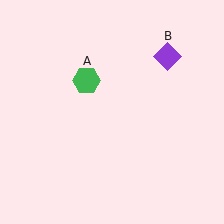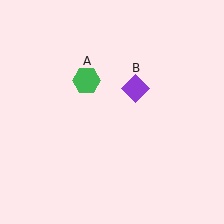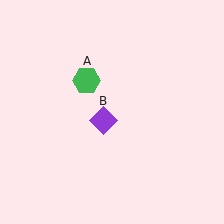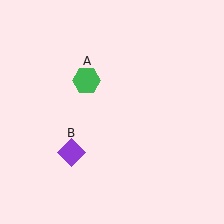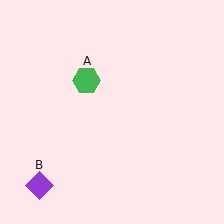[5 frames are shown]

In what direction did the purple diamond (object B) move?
The purple diamond (object B) moved down and to the left.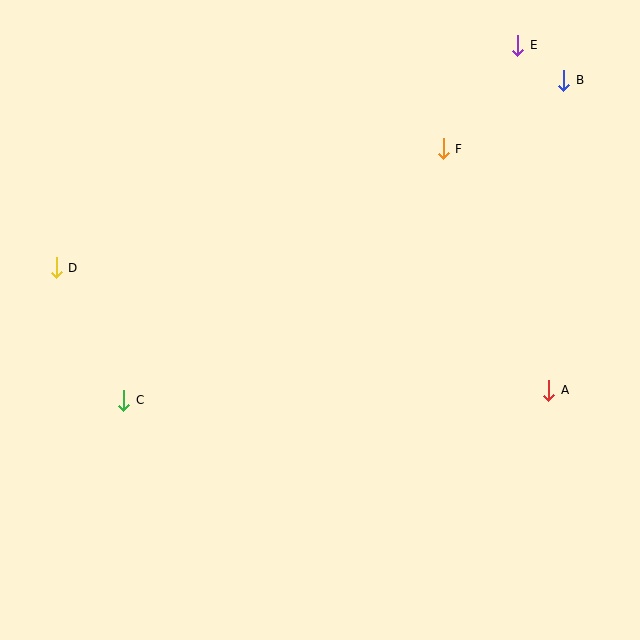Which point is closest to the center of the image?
Point F at (443, 149) is closest to the center.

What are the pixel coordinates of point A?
Point A is at (549, 390).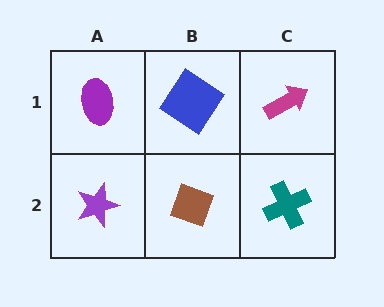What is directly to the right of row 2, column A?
A brown diamond.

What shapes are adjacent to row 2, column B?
A blue diamond (row 1, column B), a purple star (row 2, column A), a teal cross (row 2, column C).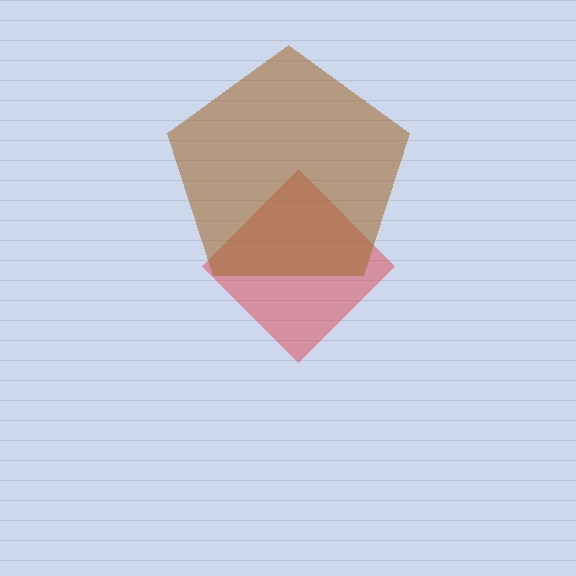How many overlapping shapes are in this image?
There are 2 overlapping shapes in the image.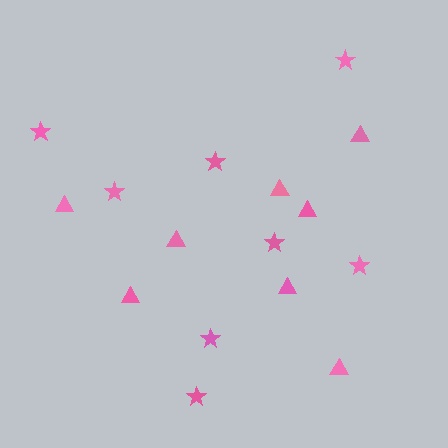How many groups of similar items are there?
There are 2 groups: one group of triangles (8) and one group of stars (8).